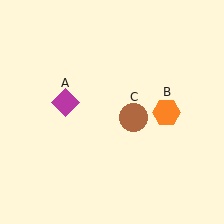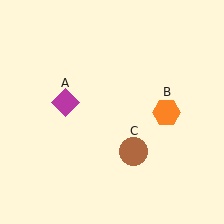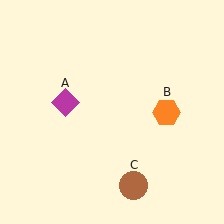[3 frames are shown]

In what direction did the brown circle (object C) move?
The brown circle (object C) moved down.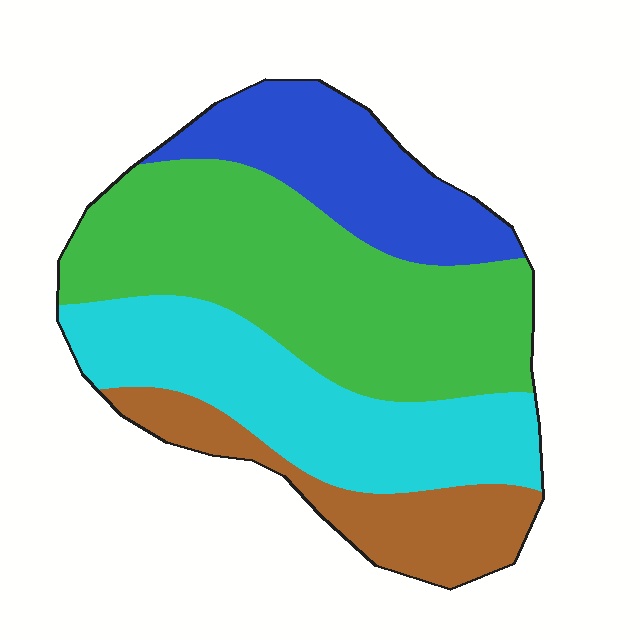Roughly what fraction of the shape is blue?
Blue takes up about one fifth (1/5) of the shape.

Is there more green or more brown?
Green.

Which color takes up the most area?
Green, at roughly 40%.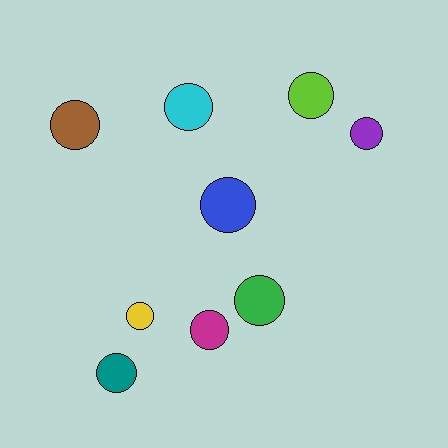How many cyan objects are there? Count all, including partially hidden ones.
There is 1 cyan object.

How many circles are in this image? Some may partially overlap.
There are 9 circles.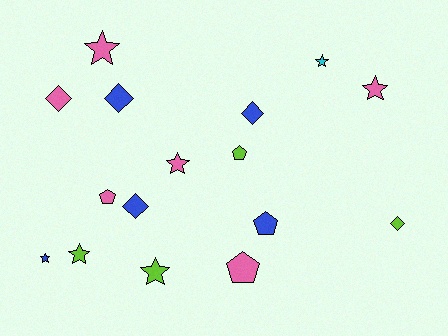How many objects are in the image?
There are 16 objects.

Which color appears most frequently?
Pink, with 6 objects.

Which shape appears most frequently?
Star, with 7 objects.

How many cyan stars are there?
There is 1 cyan star.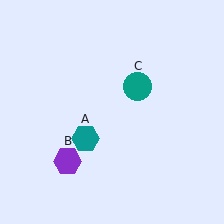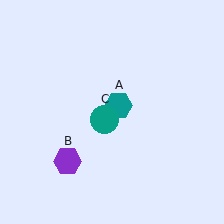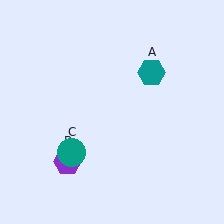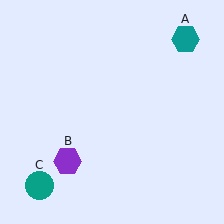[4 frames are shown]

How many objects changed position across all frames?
2 objects changed position: teal hexagon (object A), teal circle (object C).